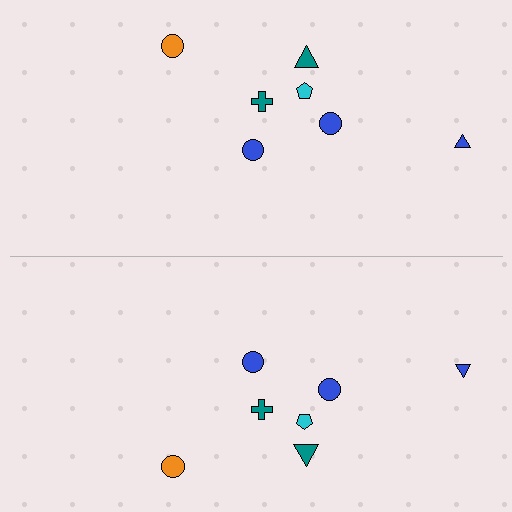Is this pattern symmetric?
Yes, this pattern has bilateral (reflection) symmetry.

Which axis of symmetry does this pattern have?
The pattern has a horizontal axis of symmetry running through the center of the image.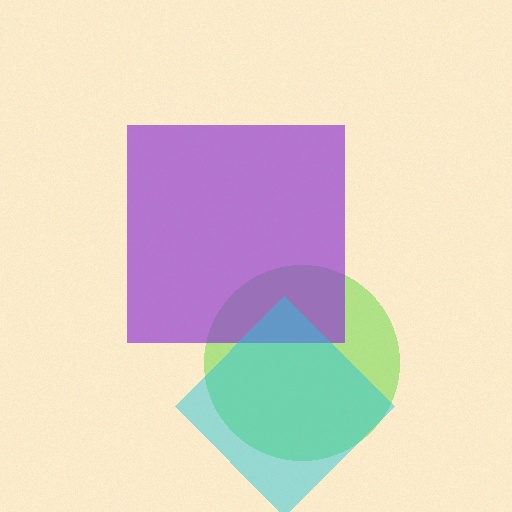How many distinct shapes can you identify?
There are 3 distinct shapes: a lime circle, a purple square, a cyan diamond.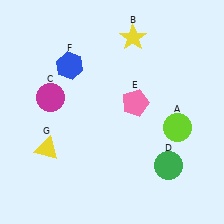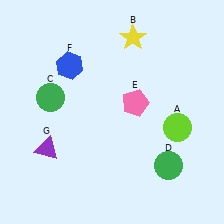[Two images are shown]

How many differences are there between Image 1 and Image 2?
There are 2 differences between the two images.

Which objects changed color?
C changed from magenta to green. G changed from yellow to purple.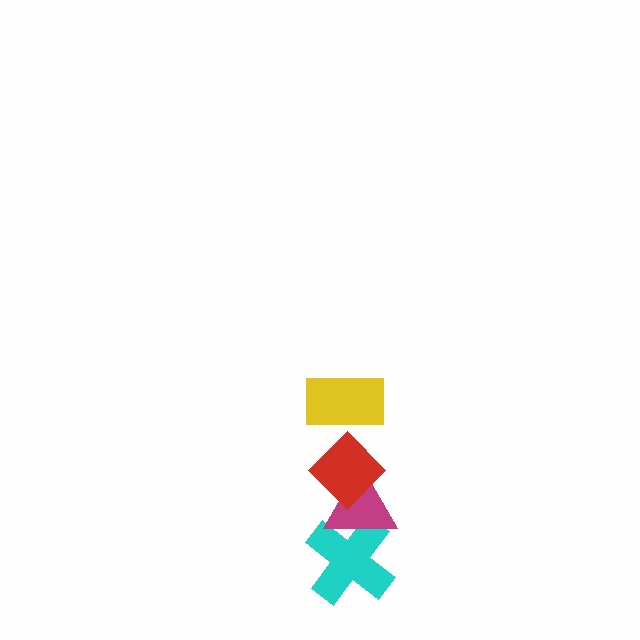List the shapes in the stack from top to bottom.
From top to bottom: the yellow rectangle, the red diamond, the magenta triangle, the cyan cross.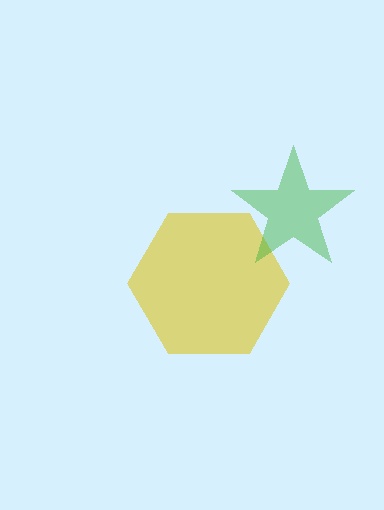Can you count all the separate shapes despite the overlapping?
Yes, there are 2 separate shapes.